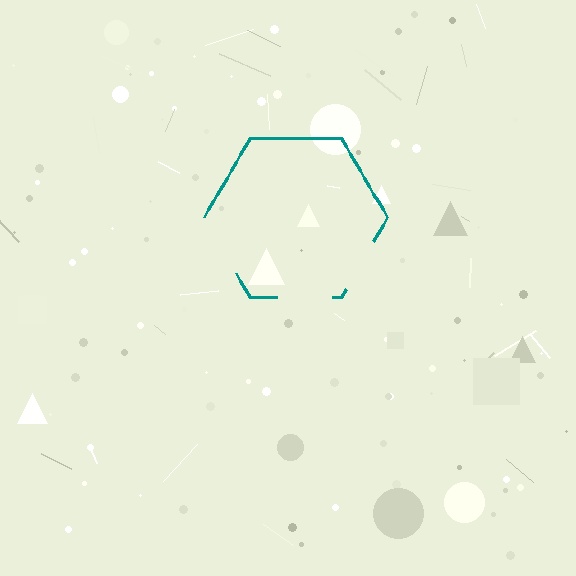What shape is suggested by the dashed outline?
The dashed outline suggests a hexagon.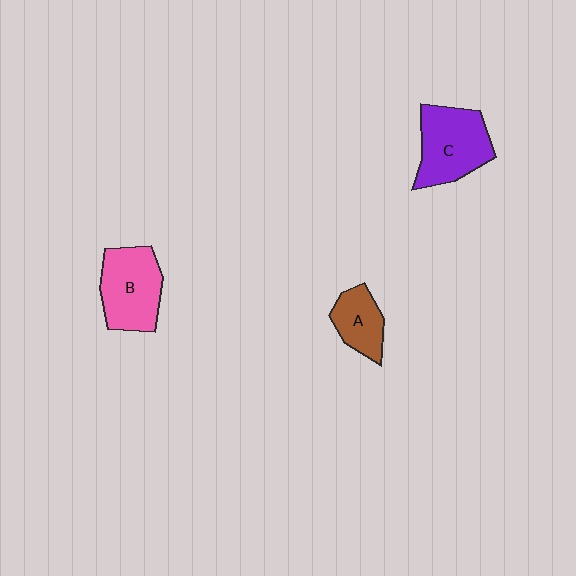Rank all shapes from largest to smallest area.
From largest to smallest: C (purple), B (pink), A (brown).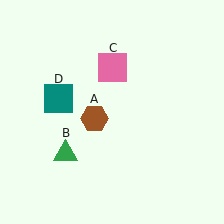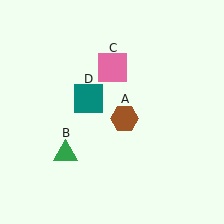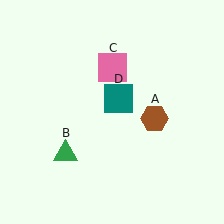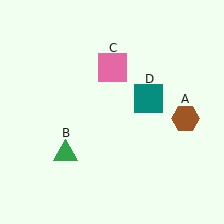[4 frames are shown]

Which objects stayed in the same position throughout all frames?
Green triangle (object B) and pink square (object C) remained stationary.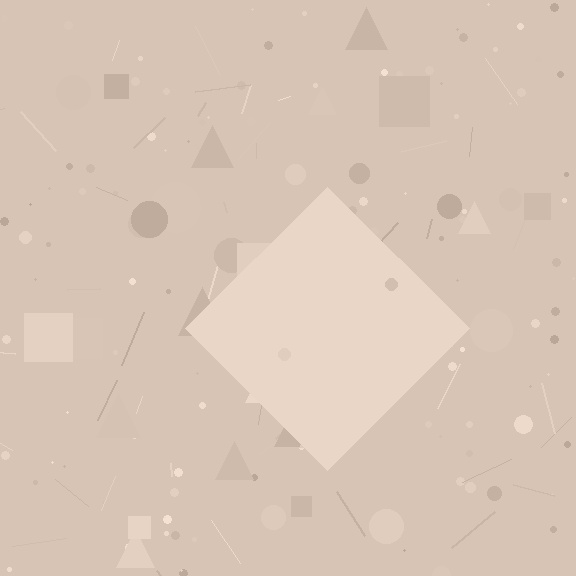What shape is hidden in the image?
A diamond is hidden in the image.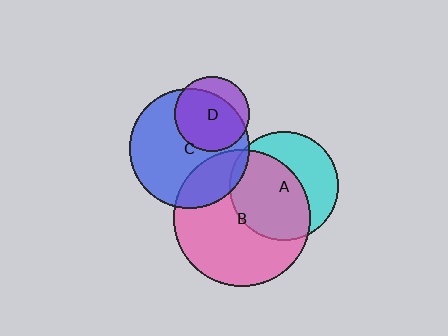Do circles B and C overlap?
Yes.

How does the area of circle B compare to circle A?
Approximately 1.6 times.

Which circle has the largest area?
Circle B (pink).